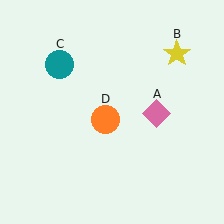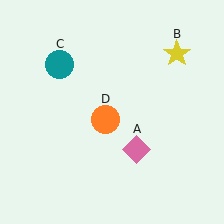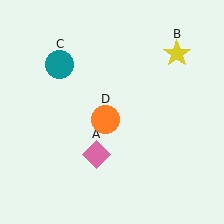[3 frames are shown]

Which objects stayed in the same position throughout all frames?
Yellow star (object B) and teal circle (object C) and orange circle (object D) remained stationary.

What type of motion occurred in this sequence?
The pink diamond (object A) rotated clockwise around the center of the scene.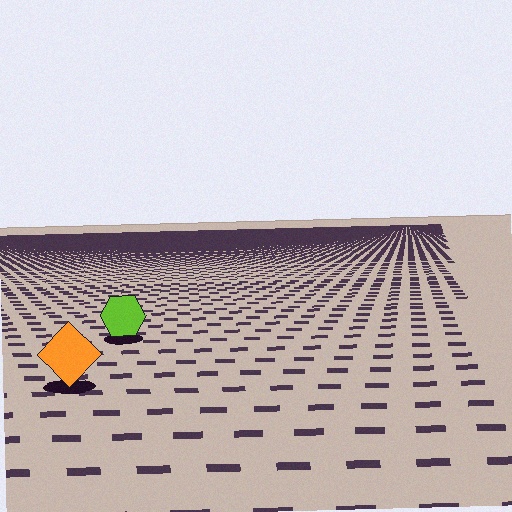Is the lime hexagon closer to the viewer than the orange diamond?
No. The orange diamond is closer — you can tell from the texture gradient: the ground texture is coarser near it.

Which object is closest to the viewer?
The orange diamond is closest. The texture marks near it are larger and more spread out.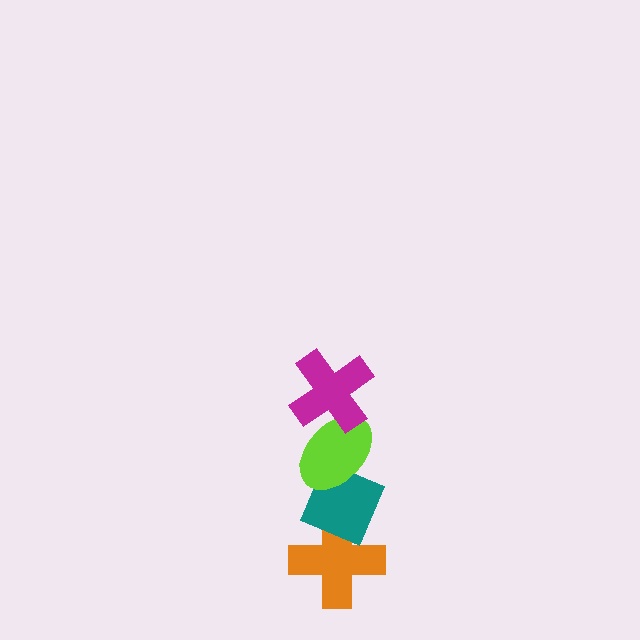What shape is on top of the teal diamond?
The lime ellipse is on top of the teal diamond.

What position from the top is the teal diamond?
The teal diamond is 3rd from the top.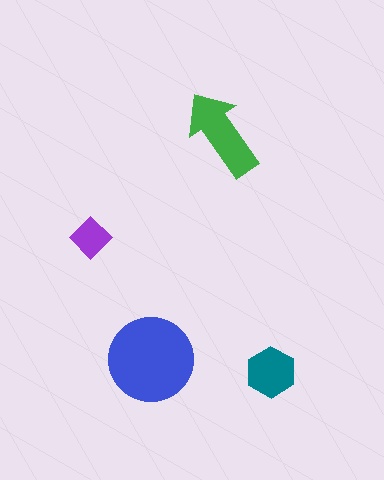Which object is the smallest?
The purple diamond.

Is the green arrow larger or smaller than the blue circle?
Smaller.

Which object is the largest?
The blue circle.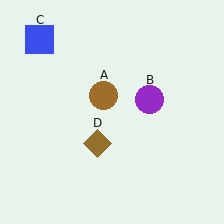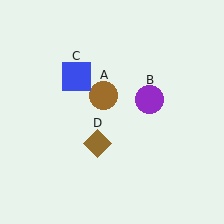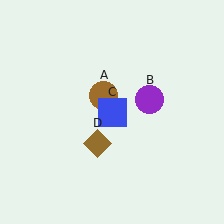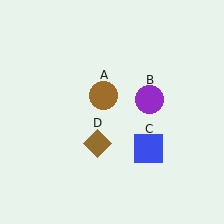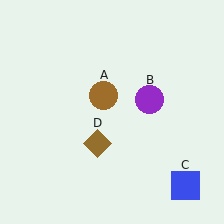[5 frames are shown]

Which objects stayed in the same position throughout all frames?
Brown circle (object A) and purple circle (object B) and brown diamond (object D) remained stationary.